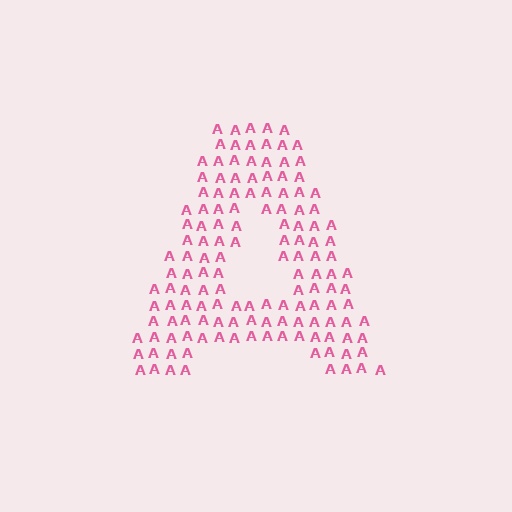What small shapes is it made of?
It is made of small letter A's.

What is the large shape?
The large shape is the letter A.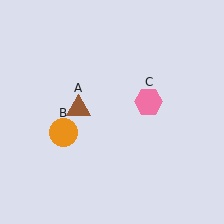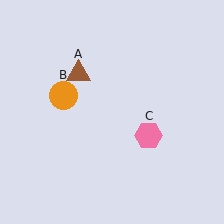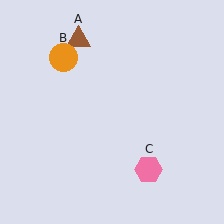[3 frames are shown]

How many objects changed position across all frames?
3 objects changed position: brown triangle (object A), orange circle (object B), pink hexagon (object C).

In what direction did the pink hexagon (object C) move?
The pink hexagon (object C) moved down.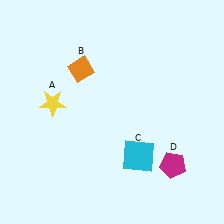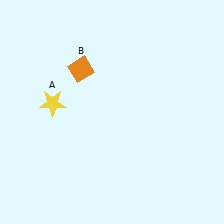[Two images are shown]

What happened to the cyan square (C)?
The cyan square (C) was removed in Image 2. It was in the bottom-right area of Image 1.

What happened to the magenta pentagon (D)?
The magenta pentagon (D) was removed in Image 2. It was in the bottom-right area of Image 1.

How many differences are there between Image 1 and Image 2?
There are 2 differences between the two images.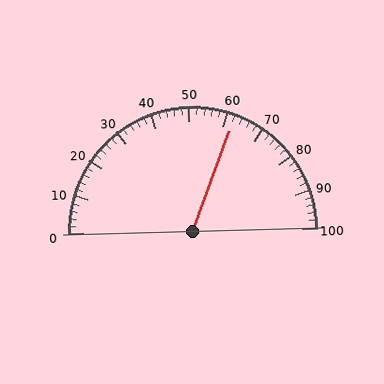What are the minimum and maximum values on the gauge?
The gauge ranges from 0 to 100.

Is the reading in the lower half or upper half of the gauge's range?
The reading is in the upper half of the range (0 to 100).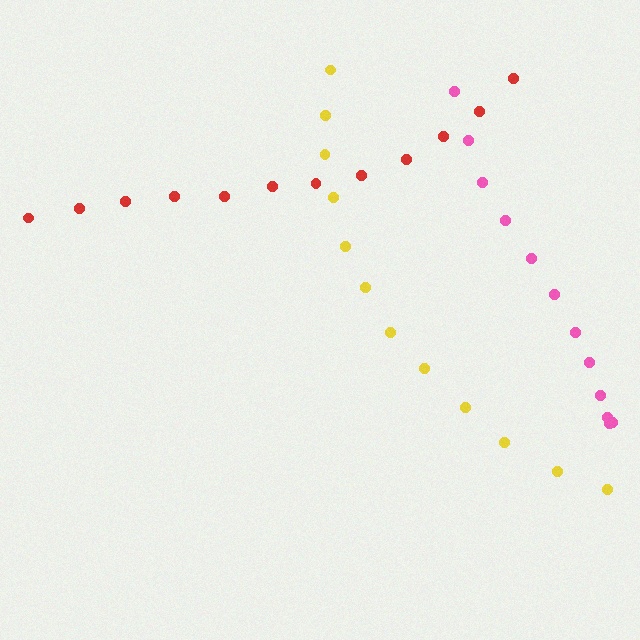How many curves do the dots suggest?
There are 3 distinct paths.